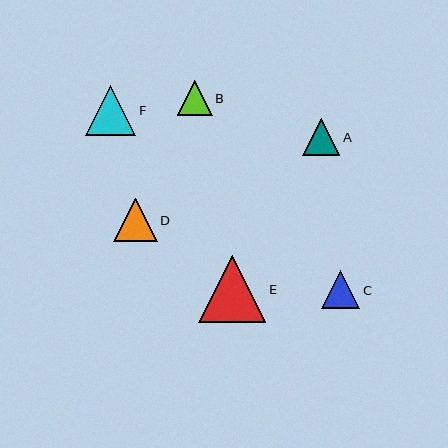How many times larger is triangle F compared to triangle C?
Triangle F is approximately 1.3 times the size of triangle C.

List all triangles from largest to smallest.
From largest to smallest: E, F, D, C, A, B.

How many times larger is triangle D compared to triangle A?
Triangle D is approximately 1.2 times the size of triangle A.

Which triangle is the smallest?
Triangle B is the smallest with a size of approximately 35 pixels.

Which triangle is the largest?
Triangle E is the largest with a size of approximately 67 pixels.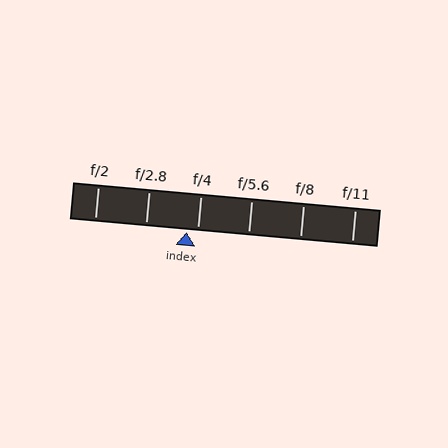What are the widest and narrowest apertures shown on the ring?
The widest aperture shown is f/2 and the narrowest is f/11.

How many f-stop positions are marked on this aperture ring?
There are 6 f-stop positions marked.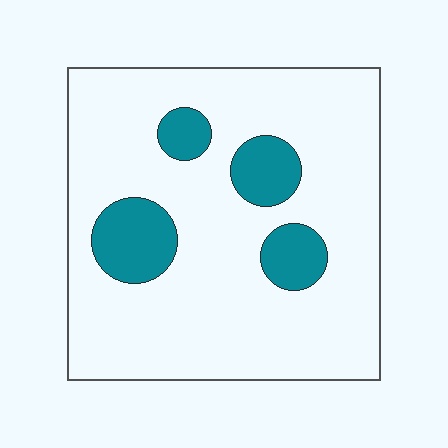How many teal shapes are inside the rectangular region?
4.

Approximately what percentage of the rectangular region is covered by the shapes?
Approximately 15%.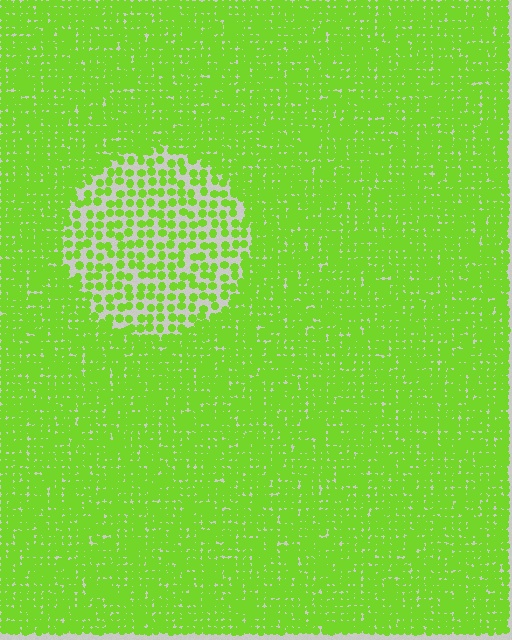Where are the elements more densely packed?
The elements are more densely packed outside the circle boundary.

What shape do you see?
I see a circle.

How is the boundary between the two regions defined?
The boundary is defined by a change in element density (approximately 2.2x ratio). All elements are the same color, size, and shape.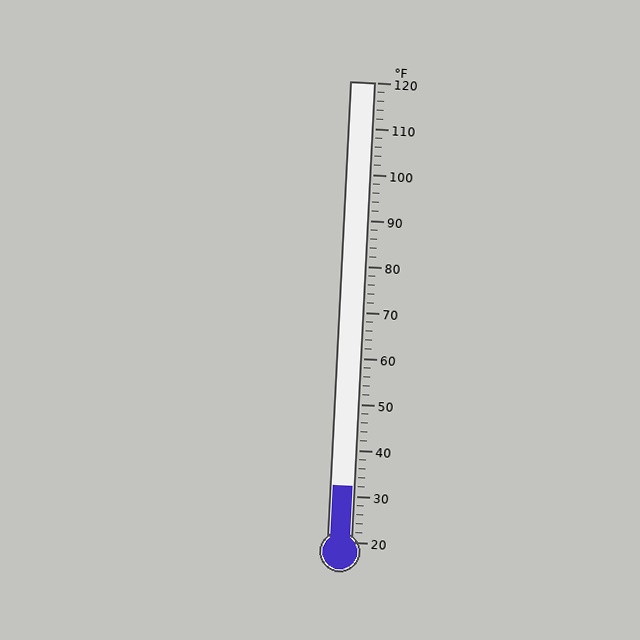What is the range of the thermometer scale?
The thermometer scale ranges from 20°F to 120°F.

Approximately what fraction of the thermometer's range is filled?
The thermometer is filled to approximately 10% of its range.